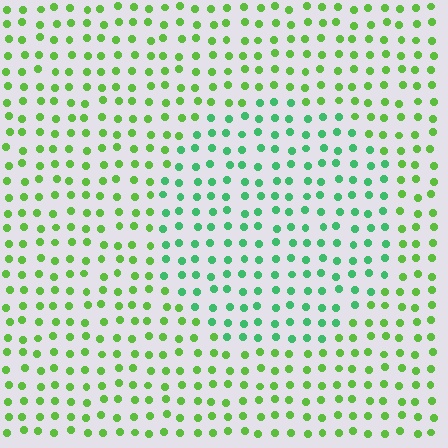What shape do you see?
I see a circle.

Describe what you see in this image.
The image is filled with small lime elements in a uniform arrangement. A circle-shaped region is visible where the elements are tinted to a slightly different hue, forming a subtle color boundary.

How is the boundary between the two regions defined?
The boundary is defined purely by a slight shift in hue (about 37 degrees). Spacing, size, and orientation are identical on both sides.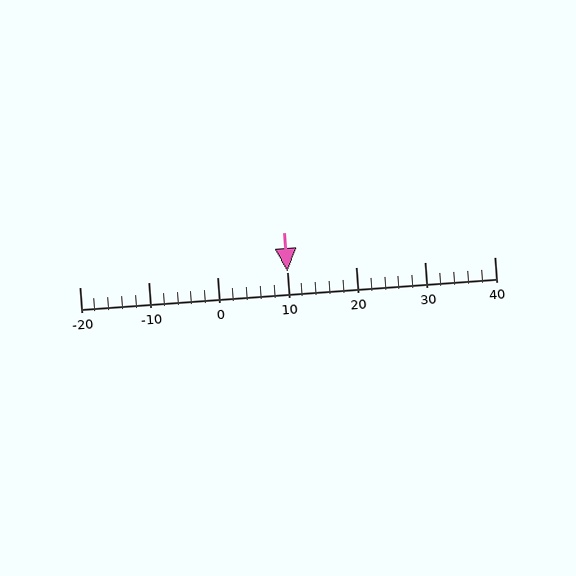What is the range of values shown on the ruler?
The ruler shows values from -20 to 40.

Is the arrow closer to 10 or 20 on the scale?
The arrow is closer to 10.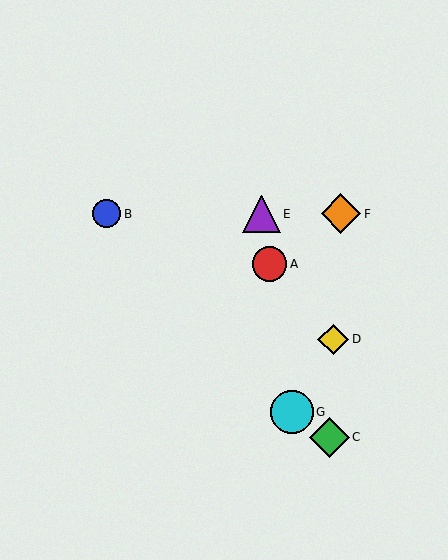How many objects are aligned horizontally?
3 objects (B, E, F) are aligned horizontally.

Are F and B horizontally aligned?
Yes, both are at y≈214.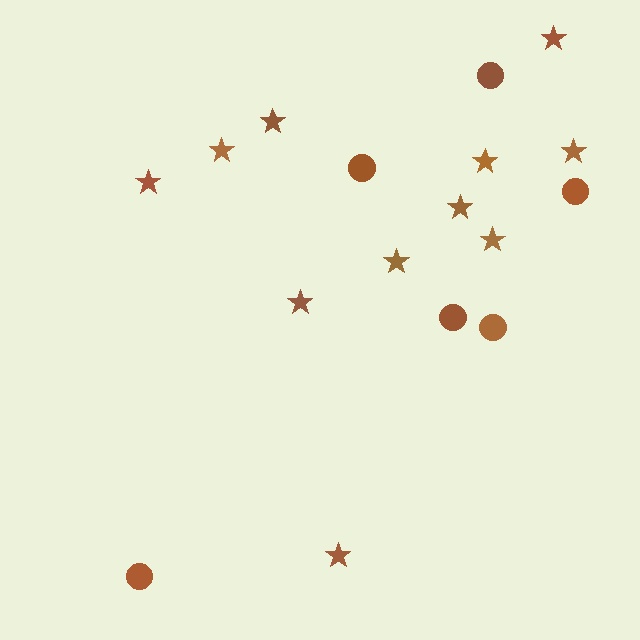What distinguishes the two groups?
There are 2 groups: one group of circles (6) and one group of stars (11).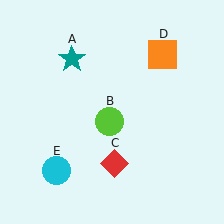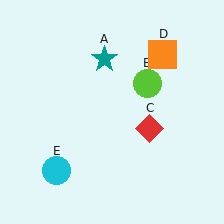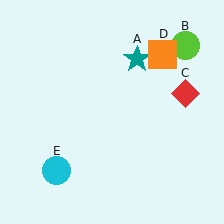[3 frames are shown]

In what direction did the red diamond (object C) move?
The red diamond (object C) moved up and to the right.